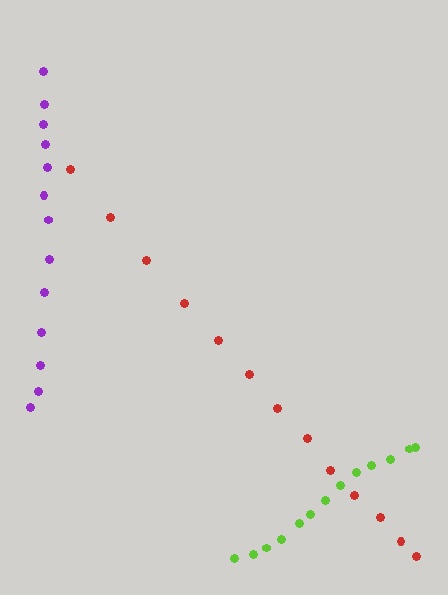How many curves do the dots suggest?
There are 3 distinct paths.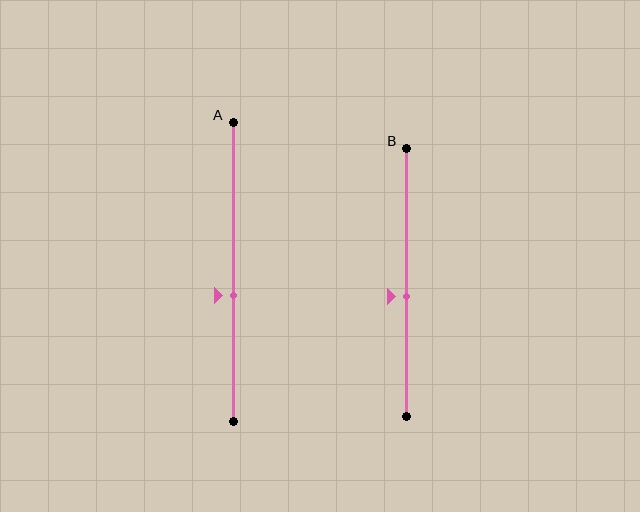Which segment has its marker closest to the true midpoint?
Segment B has its marker closest to the true midpoint.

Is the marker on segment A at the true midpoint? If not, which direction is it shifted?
No, the marker on segment A is shifted downward by about 8% of the segment length.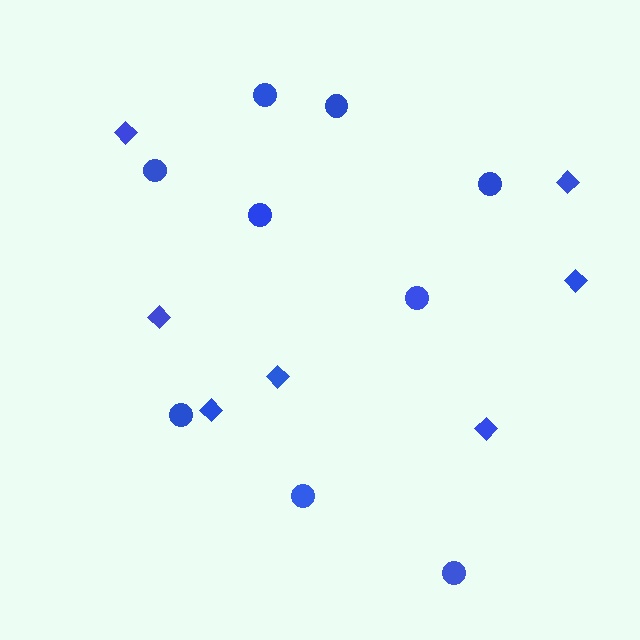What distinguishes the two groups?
There are 2 groups: one group of circles (9) and one group of diamonds (7).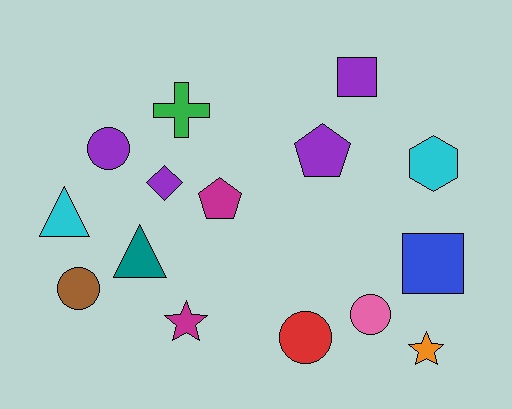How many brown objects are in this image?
There is 1 brown object.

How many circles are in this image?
There are 4 circles.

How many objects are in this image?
There are 15 objects.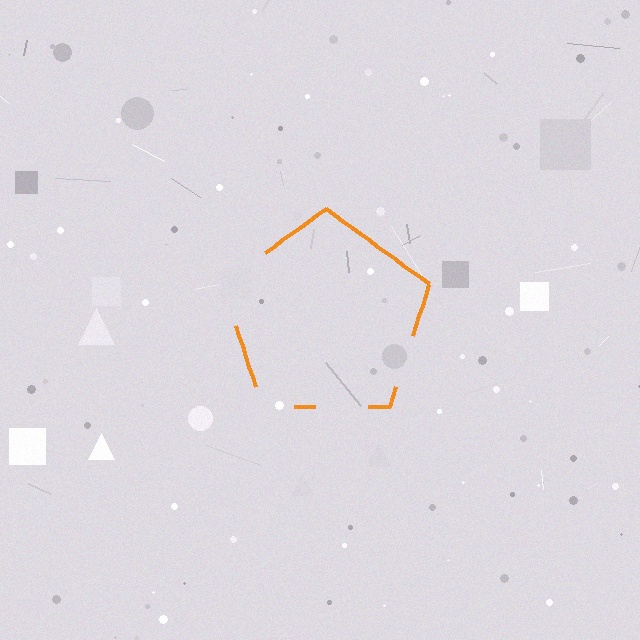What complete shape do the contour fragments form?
The contour fragments form a pentagon.